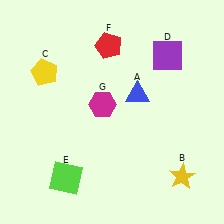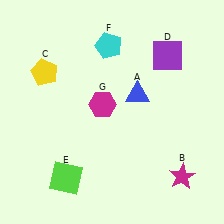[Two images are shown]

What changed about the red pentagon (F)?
In Image 1, F is red. In Image 2, it changed to cyan.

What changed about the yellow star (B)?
In Image 1, B is yellow. In Image 2, it changed to magenta.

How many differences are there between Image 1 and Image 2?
There are 2 differences between the two images.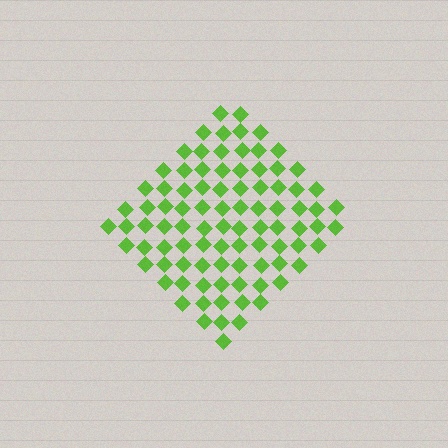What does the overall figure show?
The overall figure shows a diamond.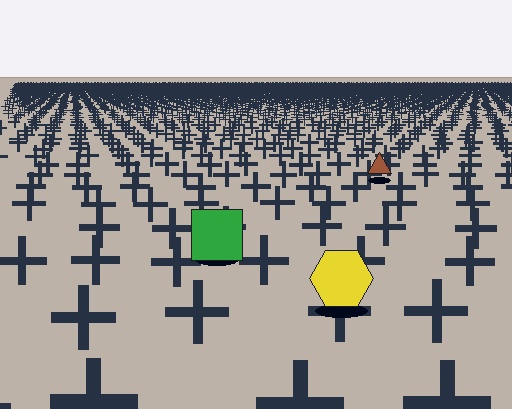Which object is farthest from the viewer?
The brown triangle is farthest from the viewer. It appears smaller and the ground texture around it is denser.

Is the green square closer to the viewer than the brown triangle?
Yes. The green square is closer — you can tell from the texture gradient: the ground texture is coarser near it.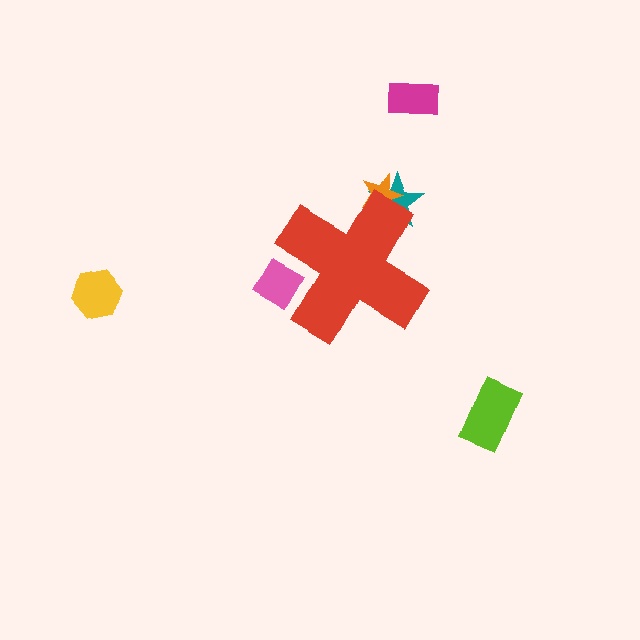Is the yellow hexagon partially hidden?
No, the yellow hexagon is fully visible.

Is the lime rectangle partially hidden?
No, the lime rectangle is fully visible.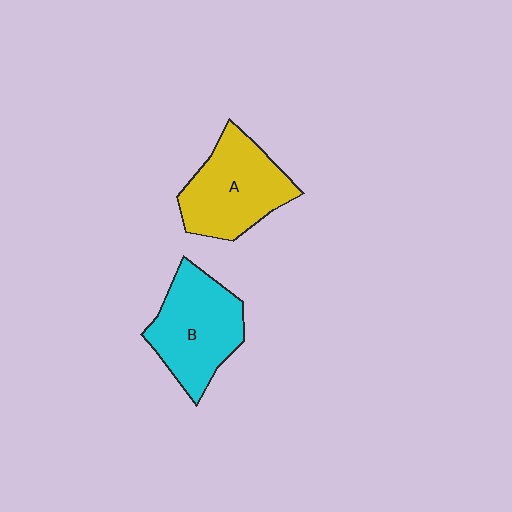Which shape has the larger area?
Shape B (cyan).